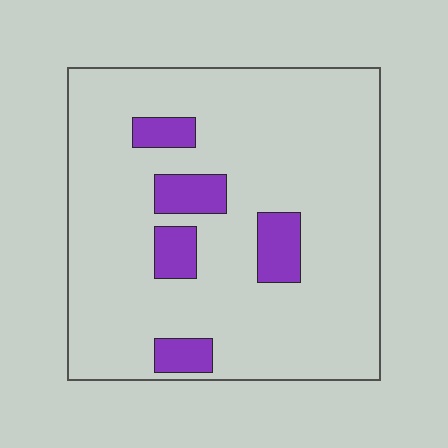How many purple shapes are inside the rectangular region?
5.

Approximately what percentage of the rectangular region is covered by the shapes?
Approximately 15%.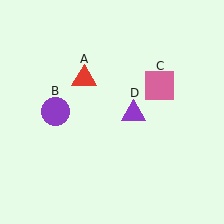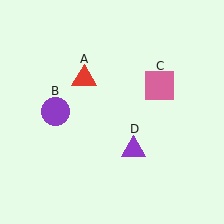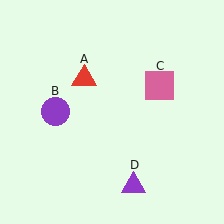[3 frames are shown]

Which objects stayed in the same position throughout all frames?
Red triangle (object A) and purple circle (object B) and pink square (object C) remained stationary.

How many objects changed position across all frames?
1 object changed position: purple triangle (object D).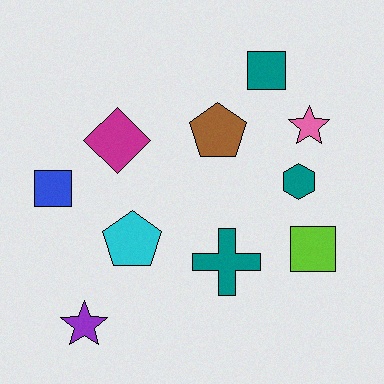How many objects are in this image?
There are 10 objects.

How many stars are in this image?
There are 2 stars.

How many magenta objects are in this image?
There is 1 magenta object.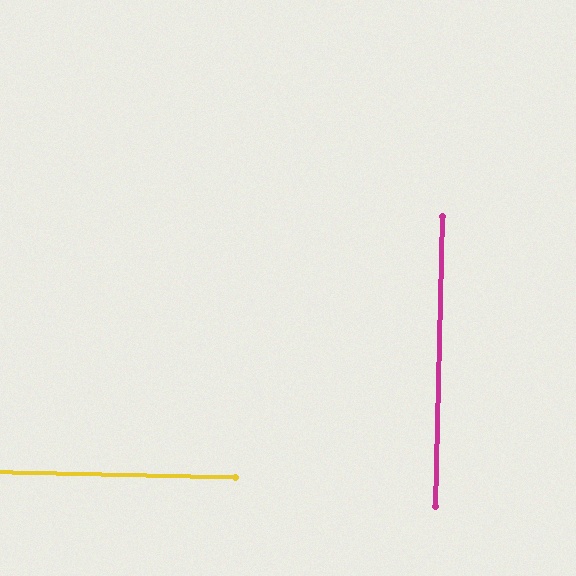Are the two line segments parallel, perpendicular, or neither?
Perpendicular — they meet at approximately 90°.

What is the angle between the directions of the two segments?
Approximately 90 degrees.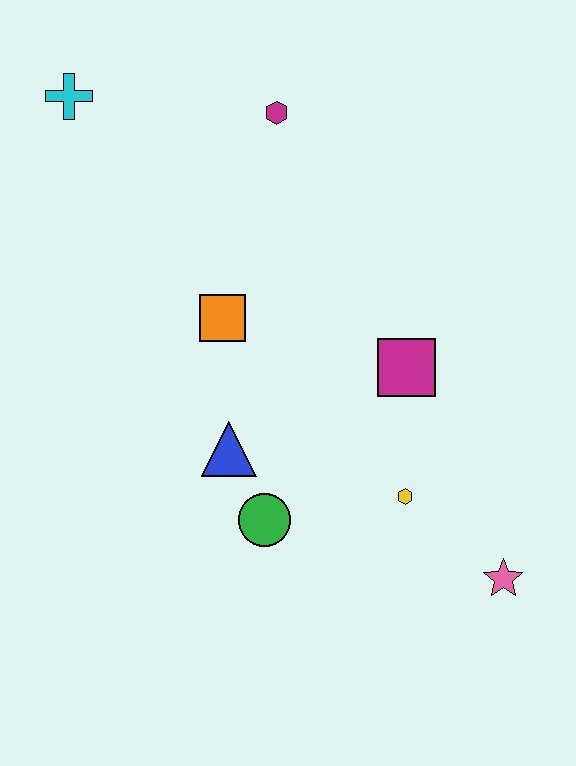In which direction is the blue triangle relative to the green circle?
The blue triangle is above the green circle.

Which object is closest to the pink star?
The yellow hexagon is closest to the pink star.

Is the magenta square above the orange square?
No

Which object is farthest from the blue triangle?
The cyan cross is farthest from the blue triangle.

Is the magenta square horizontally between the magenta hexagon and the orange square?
No